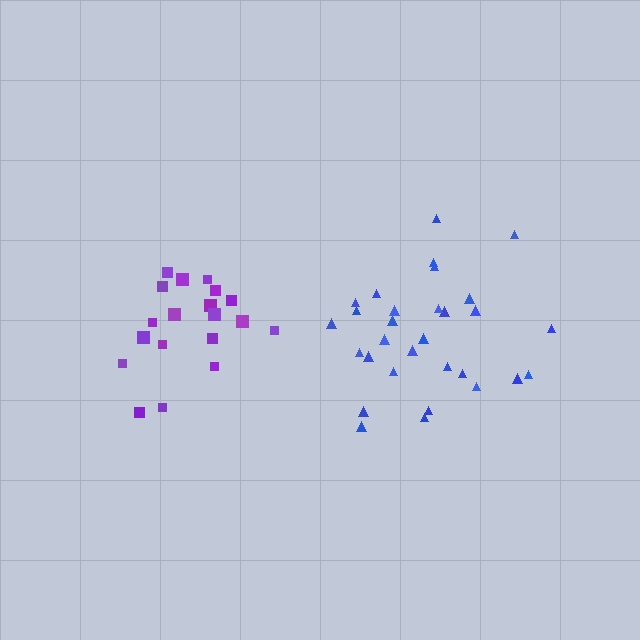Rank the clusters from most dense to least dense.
purple, blue.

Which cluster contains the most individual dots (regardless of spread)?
Blue (30).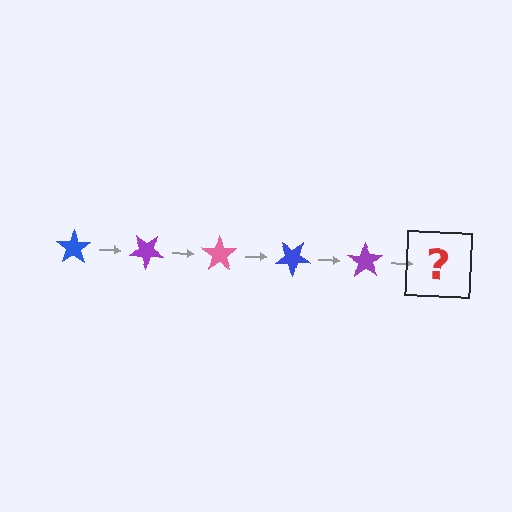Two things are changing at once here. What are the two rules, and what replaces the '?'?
The two rules are that it rotates 35 degrees each step and the color cycles through blue, purple, and pink. The '?' should be a pink star, rotated 175 degrees from the start.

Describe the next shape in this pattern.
It should be a pink star, rotated 175 degrees from the start.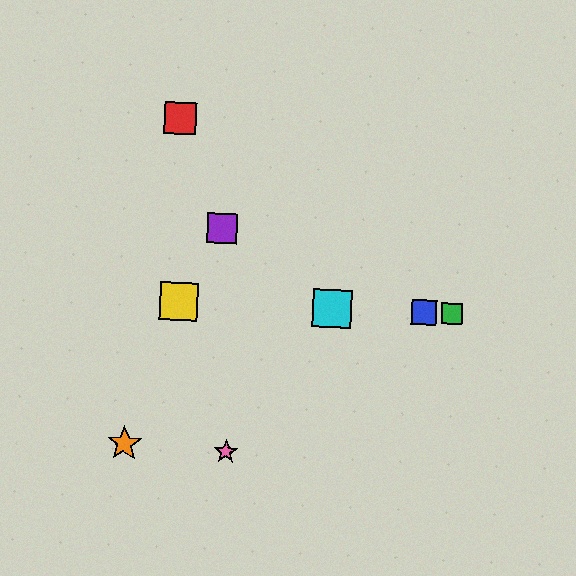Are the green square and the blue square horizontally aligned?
Yes, both are at y≈314.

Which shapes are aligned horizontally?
The blue square, the green square, the yellow square, the cyan square are aligned horizontally.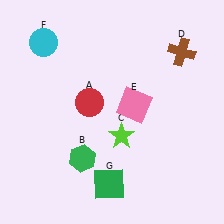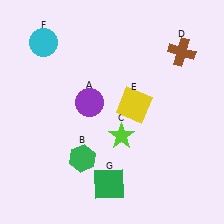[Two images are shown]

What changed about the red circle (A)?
In Image 1, A is red. In Image 2, it changed to purple.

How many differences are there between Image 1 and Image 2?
There are 2 differences between the two images.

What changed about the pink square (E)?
In Image 1, E is pink. In Image 2, it changed to yellow.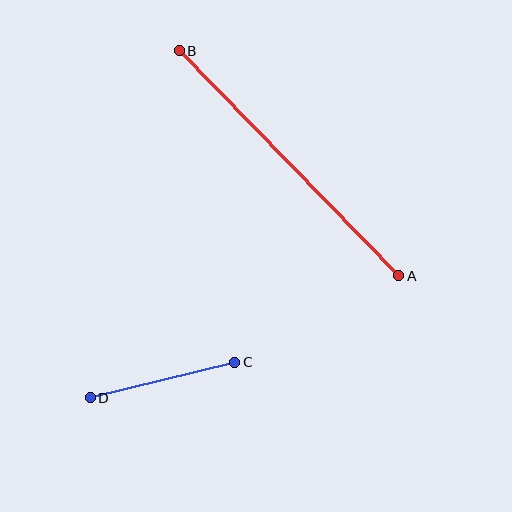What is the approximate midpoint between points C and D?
The midpoint is at approximately (162, 380) pixels.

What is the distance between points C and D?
The distance is approximately 149 pixels.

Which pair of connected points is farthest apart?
Points A and B are farthest apart.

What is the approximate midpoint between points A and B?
The midpoint is at approximately (289, 163) pixels.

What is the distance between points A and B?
The distance is approximately 314 pixels.